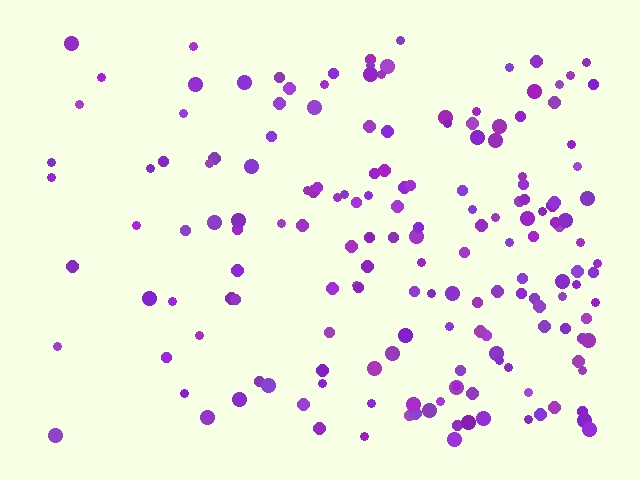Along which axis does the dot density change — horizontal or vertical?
Horizontal.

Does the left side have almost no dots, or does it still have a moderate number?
Still a moderate number, just noticeably fewer than the right.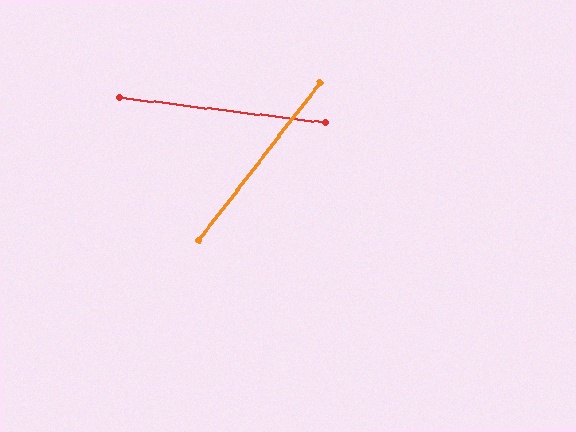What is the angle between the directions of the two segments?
Approximately 60 degrees.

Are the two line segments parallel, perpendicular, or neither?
Neither parallel nor perpendicular — they differ by about 60°.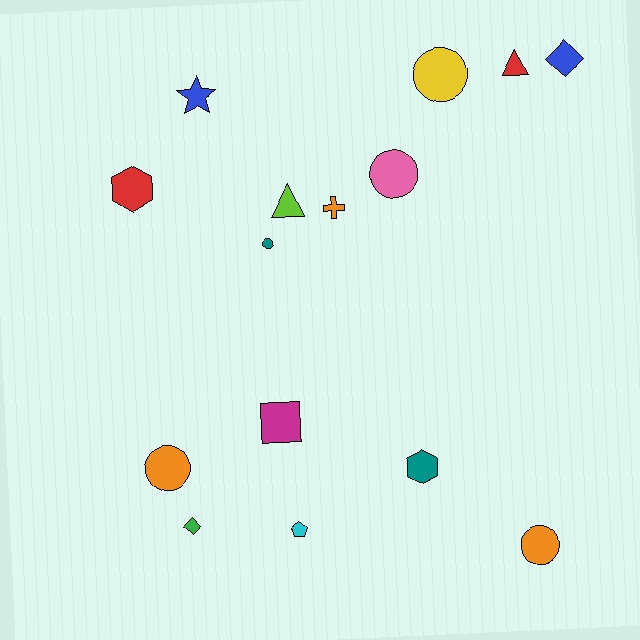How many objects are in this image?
There are 15 objects.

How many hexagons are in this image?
There are 2 hexagons.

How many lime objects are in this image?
There is 1 lime object.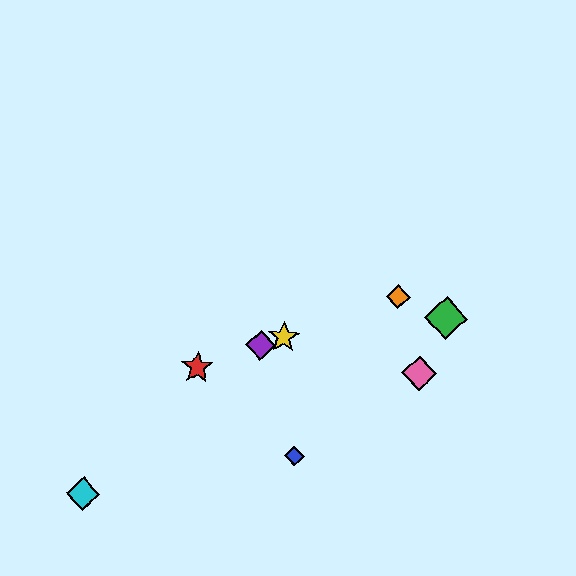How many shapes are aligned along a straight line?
4 shapes (the red star, the yellow star, the purple diamond, the orange diamond) are aligned along a straight line.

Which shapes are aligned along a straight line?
The red star, the yellow star, the purple diamond, the orange diamond are aligned along a straight line.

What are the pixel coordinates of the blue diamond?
The blue diamond is at (294, 456).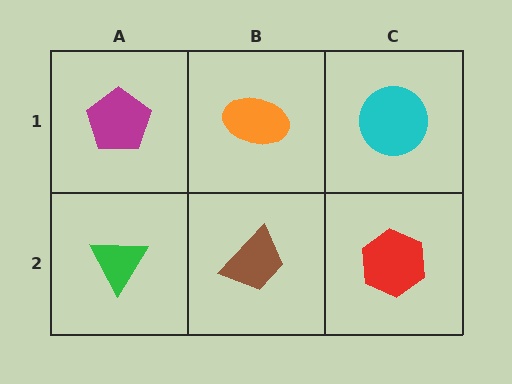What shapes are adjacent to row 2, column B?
An orange ellipse (row 1, column B), a green triangle (row 2, column A), a red hexagon (row 2, column C).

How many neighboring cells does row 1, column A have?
2.